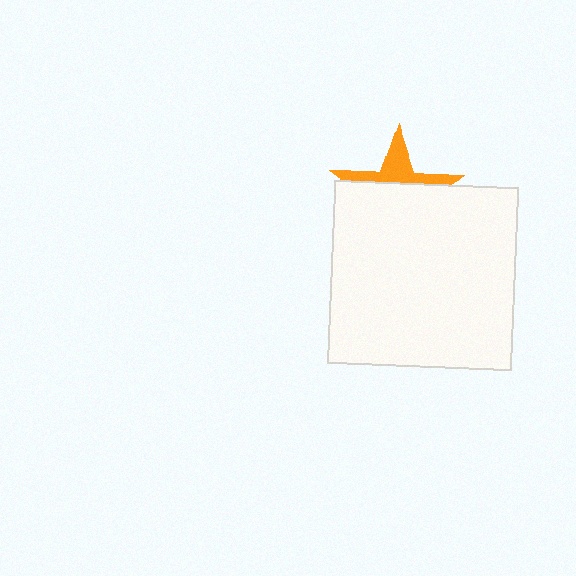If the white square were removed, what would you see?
You would see the complete orange star.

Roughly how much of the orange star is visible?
A small part of it is visible (roughly 34%).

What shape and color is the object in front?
The object in front is a white square.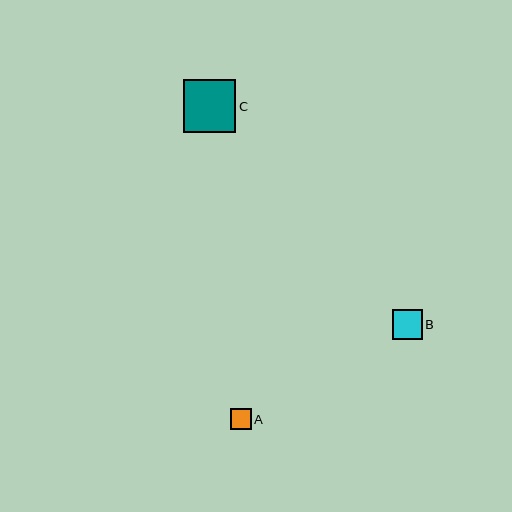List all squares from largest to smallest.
From largest to smallest: C, B, A.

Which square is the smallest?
Square A is the smallest with a size of approximately 21 pixels.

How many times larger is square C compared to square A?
Square C is approximately 2.5 times the size of square A.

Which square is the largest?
Square C is the largest with a size of approximately 52 pixels.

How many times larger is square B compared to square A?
Square B is approximately 1.4 times the size of square A.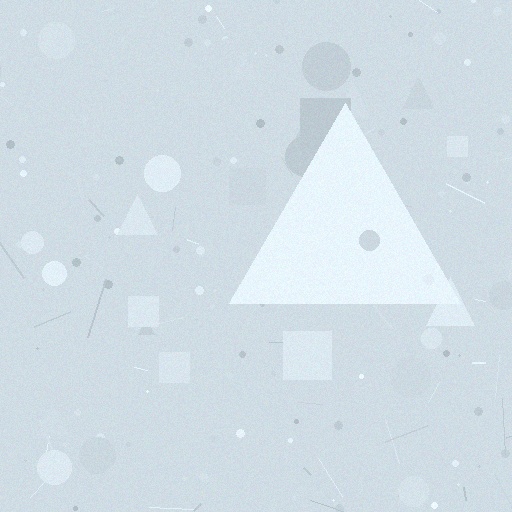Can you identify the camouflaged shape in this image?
The camouflaged shape is a triangle.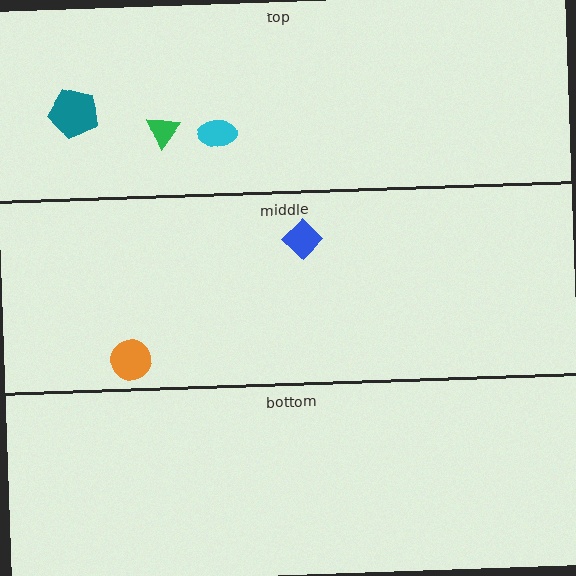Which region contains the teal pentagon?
The top region.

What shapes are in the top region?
The cyan ellipse, the teal pentagon, the green triangle.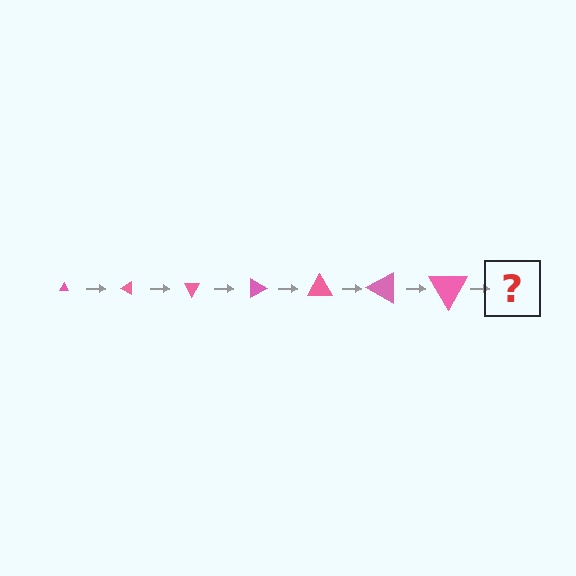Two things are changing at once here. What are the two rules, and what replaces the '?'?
The two rules are that the triangle grows larger each step and it rotates 30 degrees each step. The '?' should be a triangle, larger than the previous one and rotated 210 degrees from the start.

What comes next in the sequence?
The next element should be a triangle, larger than the previous one and rotated 210 degrees from the start.